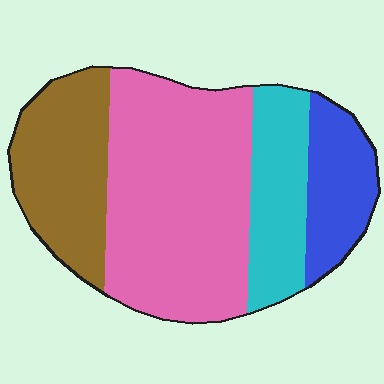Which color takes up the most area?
Pink, at roughly 45%.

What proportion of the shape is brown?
Brown takes up about one quarter (1/4) of the shape.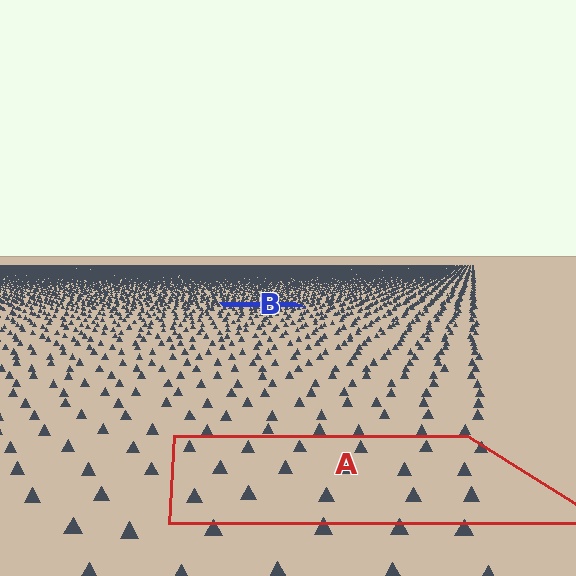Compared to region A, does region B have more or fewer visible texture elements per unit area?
Region B has more texture elements per unit area — they are packed more densely because it is farther away.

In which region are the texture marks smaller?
The texture marks are smaller in region B, because it is farther away.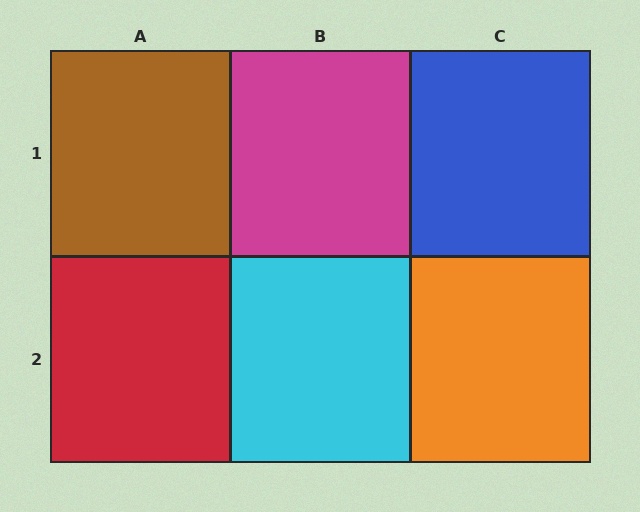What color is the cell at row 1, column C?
Blue.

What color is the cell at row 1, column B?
Magenta.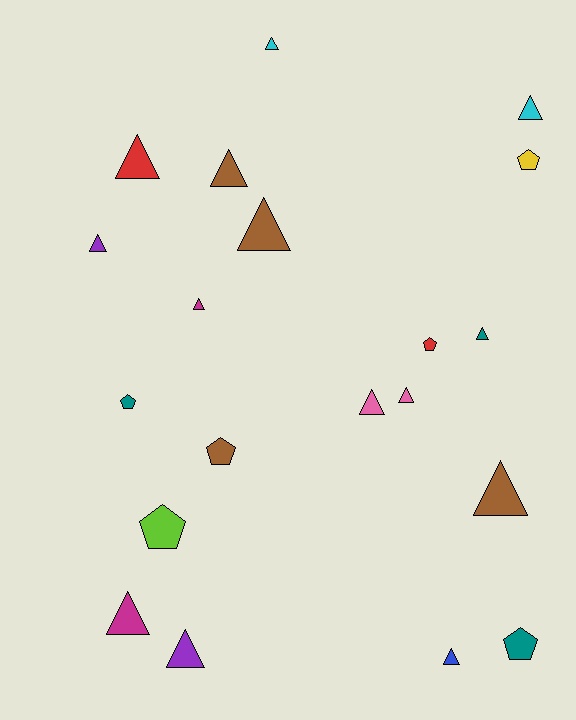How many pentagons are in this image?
There are 6 pentagons.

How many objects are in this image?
There are 20 objects.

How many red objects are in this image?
There are 2 red objects.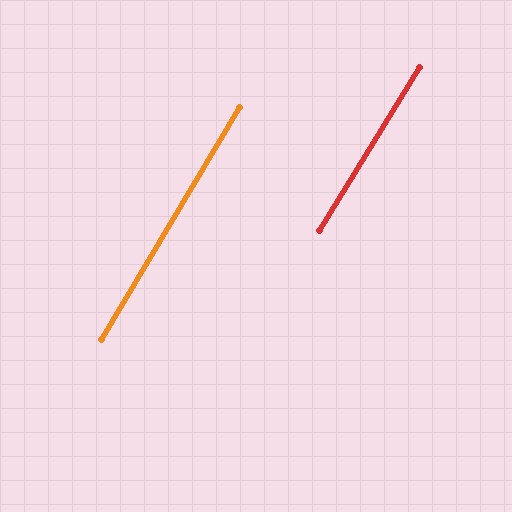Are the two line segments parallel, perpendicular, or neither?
Parallel — their directions differ by only 0.9°.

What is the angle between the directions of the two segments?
Approximately 1 degree.